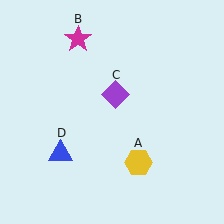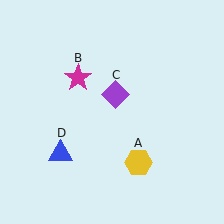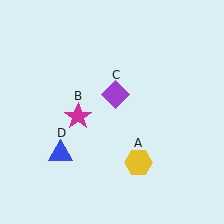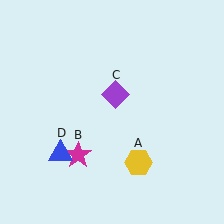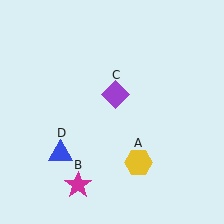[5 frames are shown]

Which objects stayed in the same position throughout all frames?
Yellow hexagon (object A) and purple diamond (object C) and blue triangle (object D) remained stationary.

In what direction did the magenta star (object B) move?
The magenta star (object B) moved down.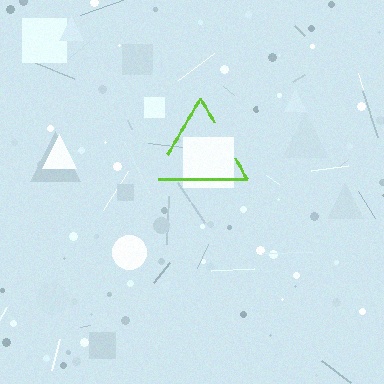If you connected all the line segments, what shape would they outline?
They would outline a triangle.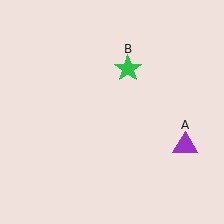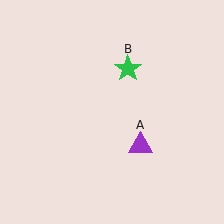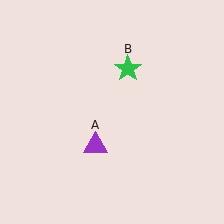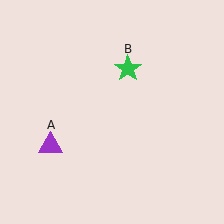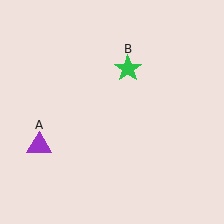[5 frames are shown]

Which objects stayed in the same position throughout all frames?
Green star (object B) remained stationary.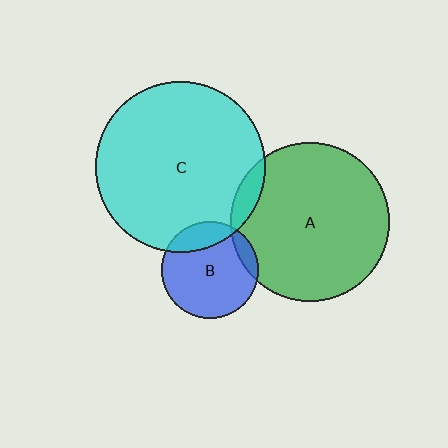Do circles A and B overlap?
Yes.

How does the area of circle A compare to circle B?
Approximately 2.7 times.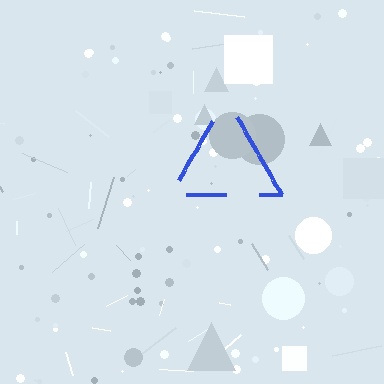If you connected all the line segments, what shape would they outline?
They would outline a triangle.